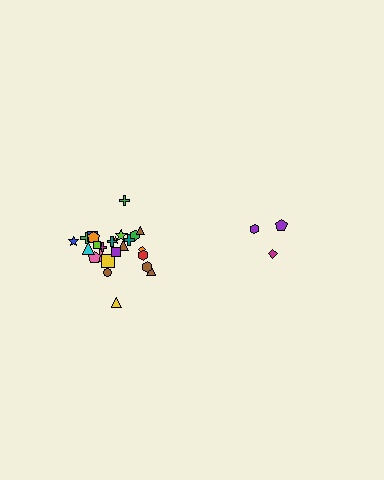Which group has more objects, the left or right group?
The left group.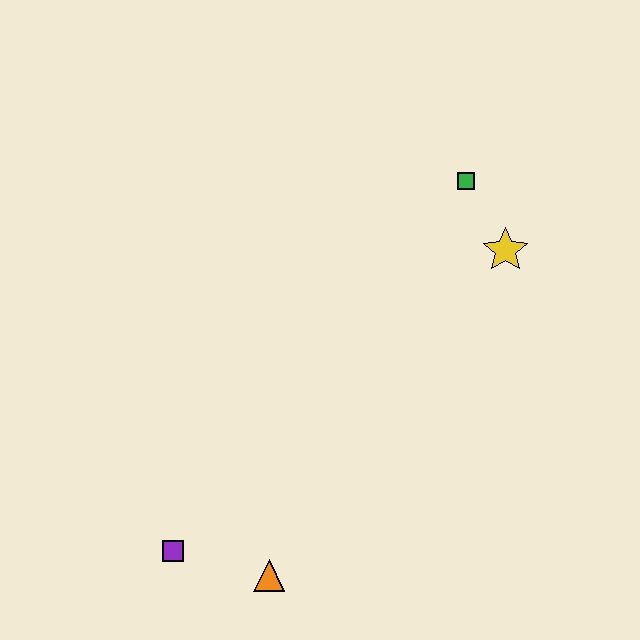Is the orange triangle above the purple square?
No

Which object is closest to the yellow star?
The green square is closest to the yellow star.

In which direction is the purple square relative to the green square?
The purple square is below the green square.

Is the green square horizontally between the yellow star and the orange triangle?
Yes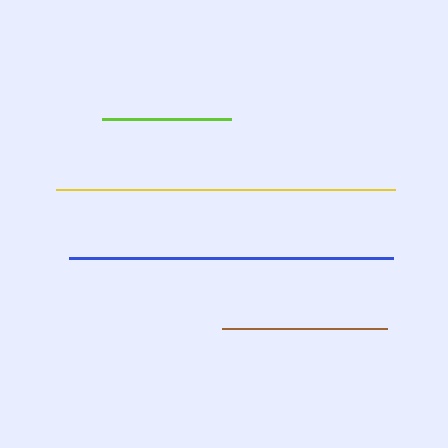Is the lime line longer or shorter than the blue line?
The blue line is longer than the lime line.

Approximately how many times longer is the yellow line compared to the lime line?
The yellow line is approximately 2.6 times the length of the lime line.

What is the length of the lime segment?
The lime segment is approximately 130 pixels long.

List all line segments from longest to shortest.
From longest to shortest: yellow, blue, brown, lime.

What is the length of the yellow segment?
The yellow segment is approximately 338 pixels long.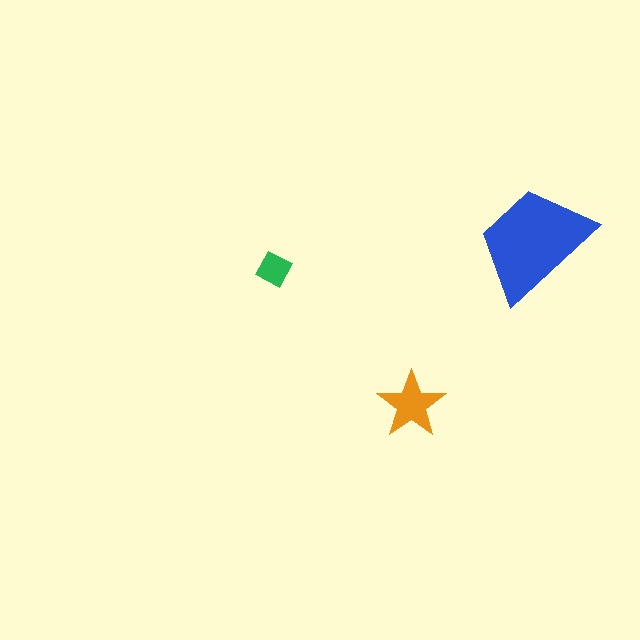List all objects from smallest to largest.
The green diamond, the orange star, the blue trapezoid.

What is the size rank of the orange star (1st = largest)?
2nd.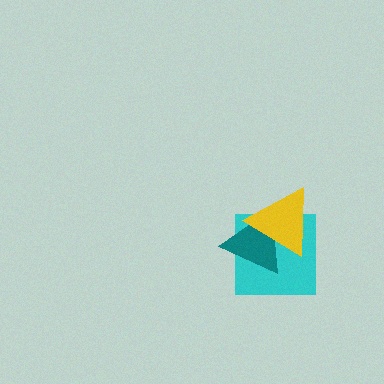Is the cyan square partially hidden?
Yes, it is partially covered by another shape.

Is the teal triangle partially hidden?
Yes, it is partially covered by another shape.